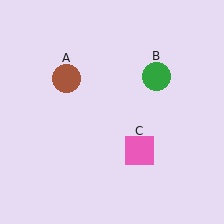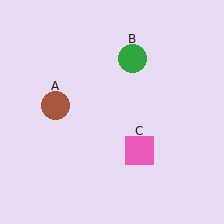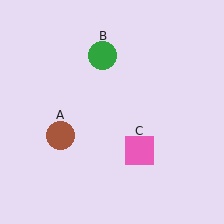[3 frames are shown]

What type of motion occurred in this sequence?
The brown circle (object A), green circle (object B) rotated counterclockwise around the center of the scene.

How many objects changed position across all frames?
2 objects changed position: brown circle (object A), green circle (object B).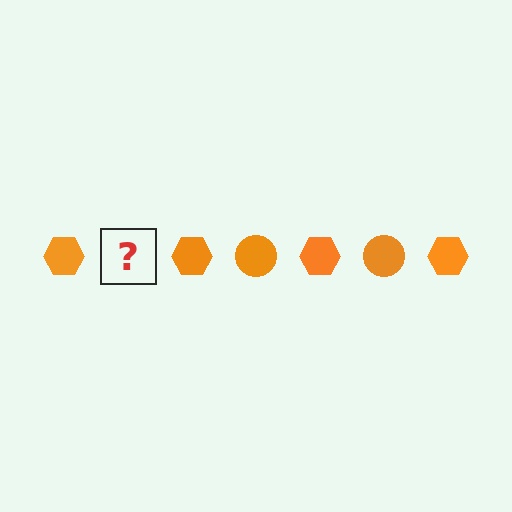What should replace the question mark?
The question mark should be replaced with an orange circle.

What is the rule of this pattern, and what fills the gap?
The rule is that the pattern cycles through hexagon, circle shapes in orange. The gap should be filled with an orange circle.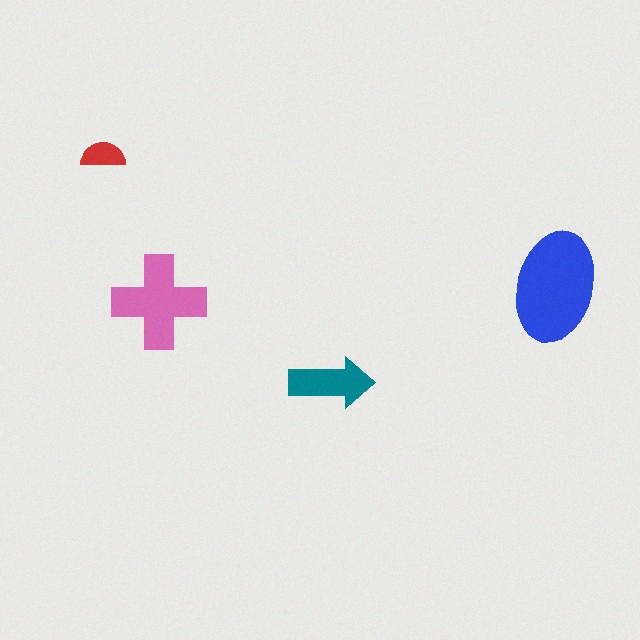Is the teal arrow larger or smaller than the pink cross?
Smaller.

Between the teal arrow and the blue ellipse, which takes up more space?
The blue ellipse.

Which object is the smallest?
The red semicircle.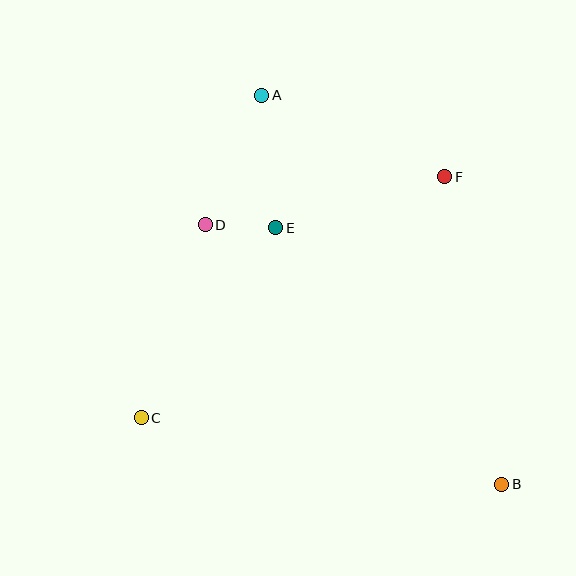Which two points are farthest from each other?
Points A and B are farthest from each other.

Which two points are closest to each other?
Points D and E are closest to each other.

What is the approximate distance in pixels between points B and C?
The distance between B and C is approximately 367 pixels.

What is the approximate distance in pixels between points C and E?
The distance between C and E is approximately 233 pixels.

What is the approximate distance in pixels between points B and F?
The distance between B and F is approximately 313 pixels.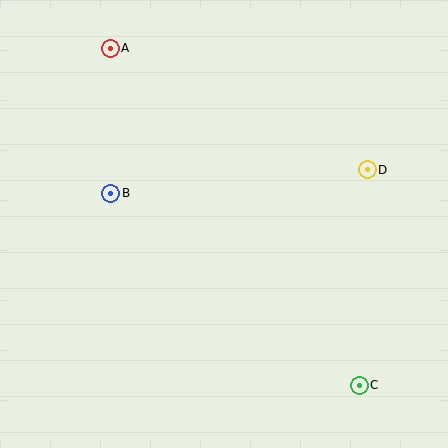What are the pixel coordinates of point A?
Point A is at (110, 48).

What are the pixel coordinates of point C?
Point C is at (359, 385).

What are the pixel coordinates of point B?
Point B is at (111, 193).